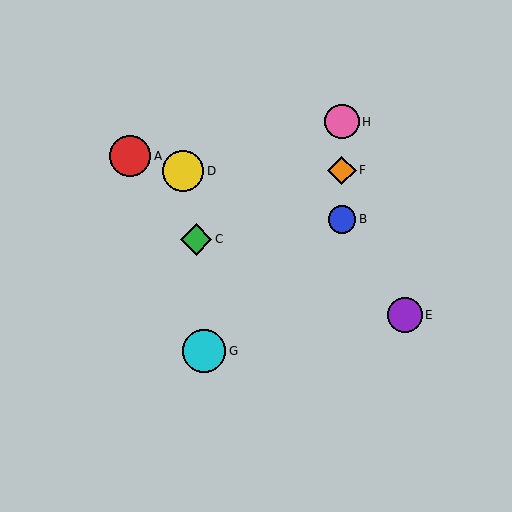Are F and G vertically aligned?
No, F is at x≈342 and G is at x≈204.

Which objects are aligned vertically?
Objects B, F, H are aligned vertically.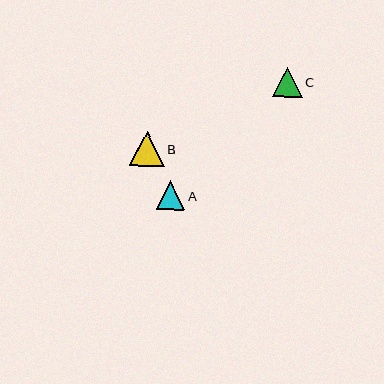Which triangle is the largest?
Triangle B is the largest with a size of approximately 35 pixels.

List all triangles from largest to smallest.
From largest to smallest: B, C, A.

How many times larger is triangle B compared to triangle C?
Triangle B is approximately 1.2 times the size of triangle C.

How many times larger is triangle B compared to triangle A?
Triangle B is approximately 1.2 times the size of triangle A.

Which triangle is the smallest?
Triangle A is the smallest with a size of approximately 28 pixels.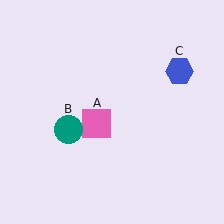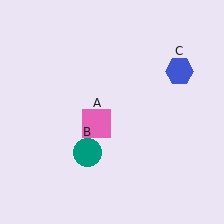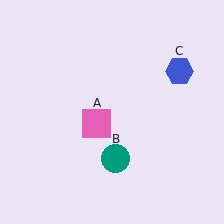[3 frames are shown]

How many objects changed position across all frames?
1 object changed position: teal circle (object B).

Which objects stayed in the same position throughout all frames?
Pink square (object A) and blue hexagon (object C) remained stationary.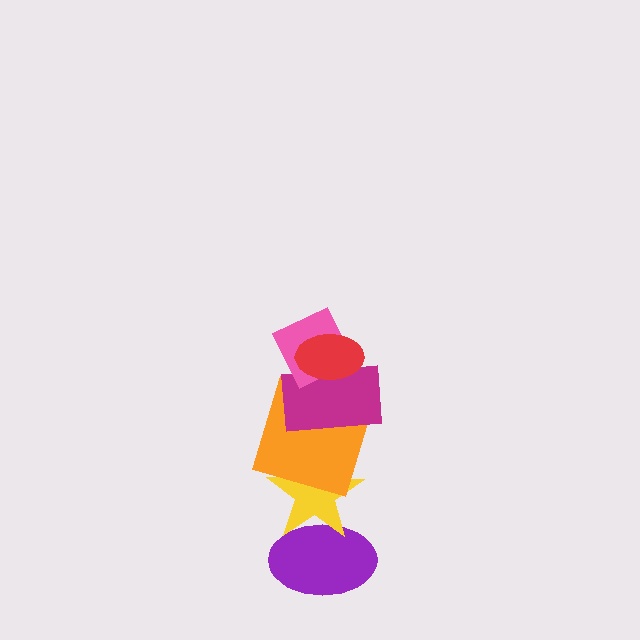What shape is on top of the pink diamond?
The red ellipse is on top of the pink diamond.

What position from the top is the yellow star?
The yellow star is 5th from the top.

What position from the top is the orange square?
The orange square is 4th from the top.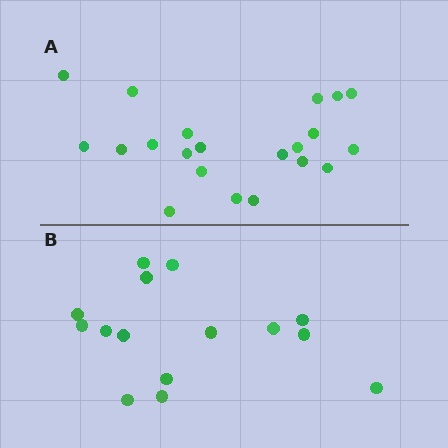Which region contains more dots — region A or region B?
Region A (the top region) has more dots.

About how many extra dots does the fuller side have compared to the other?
Region A has about 6 more dots than region B.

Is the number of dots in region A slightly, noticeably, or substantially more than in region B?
Region A has noticeably more, but not dramatically so. The ratio is roughly 1.4 to 1.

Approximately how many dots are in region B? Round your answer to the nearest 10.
About 20 dots. (The exact count is 15, which rounds to 20.)